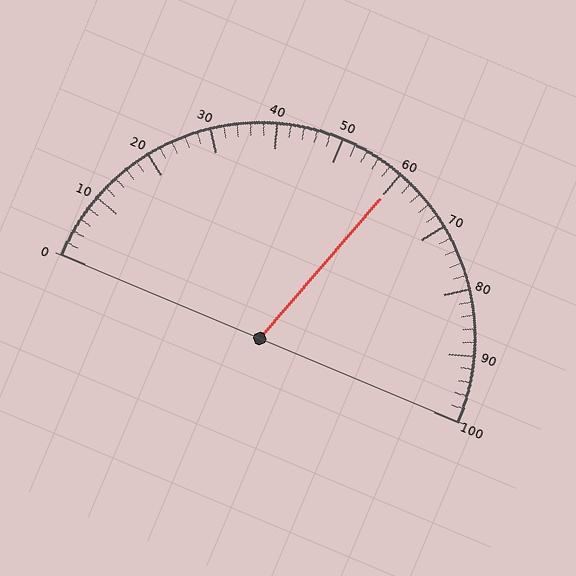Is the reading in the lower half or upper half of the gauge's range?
The reading is in the upper half of the range (0 to 100).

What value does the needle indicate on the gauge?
The needle indicates approximately 60.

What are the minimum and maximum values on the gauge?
The gauge ranges from 0 to 100.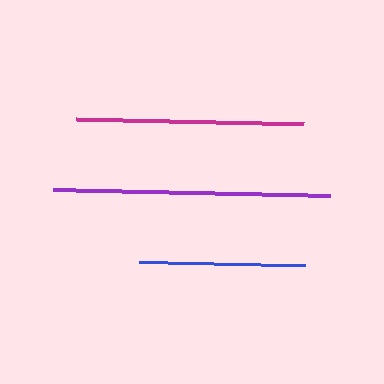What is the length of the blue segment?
The blue segment is approximately 166 pixels long.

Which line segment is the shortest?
The blue line is the shortest at approximately 166 pixels.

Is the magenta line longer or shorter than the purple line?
The purple line is longer than the magenta line.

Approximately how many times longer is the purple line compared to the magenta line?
The purple line is approximately 1.2 times the length of the magenta line.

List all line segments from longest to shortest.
From longest to shortest: purple, magenta, blue.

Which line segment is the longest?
The purple line is the longest at approximately 276 pixels.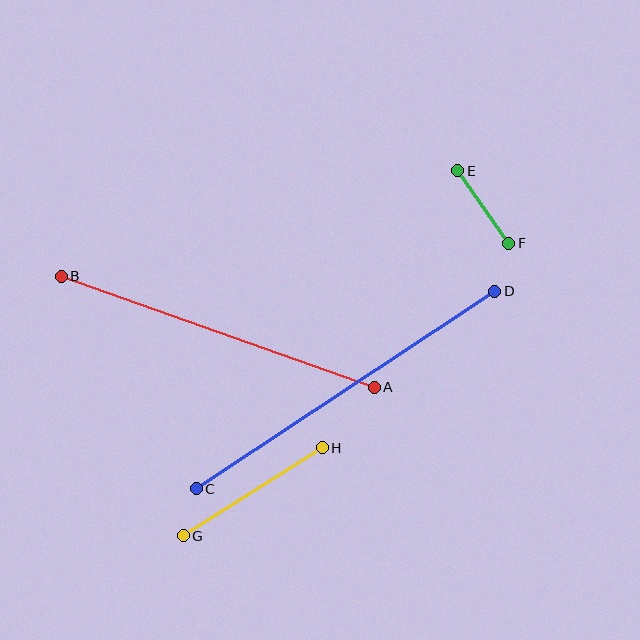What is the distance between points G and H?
The distance is approximately 165 pixels.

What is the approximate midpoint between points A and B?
The midpoint is at approximately (218, 332) pixels.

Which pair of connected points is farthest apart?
Points C and D are farthest apart.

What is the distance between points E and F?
The distance is approximately 88 pixels.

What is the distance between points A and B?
The distance is approximately 332 pixels.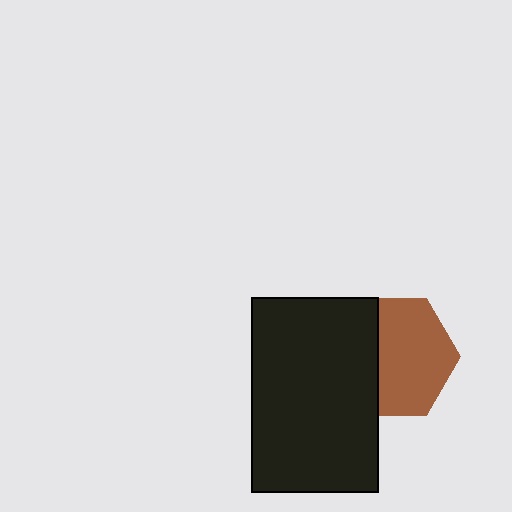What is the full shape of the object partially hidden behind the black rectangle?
The partially hidden object is a brown hexagon.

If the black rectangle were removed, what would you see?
You would see the complete brown hexagon.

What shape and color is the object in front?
The object in front is a black rectangle.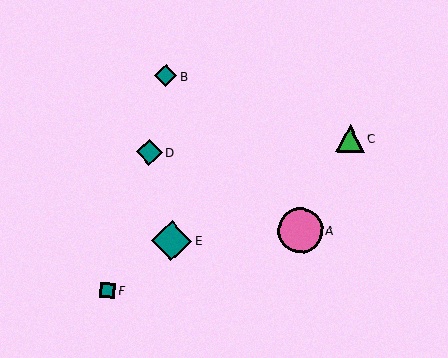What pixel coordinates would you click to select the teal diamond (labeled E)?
Click at (172, 241) to select the teal diamond E.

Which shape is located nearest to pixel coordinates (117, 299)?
The teal square (labeled F) at (107, 290) is nearest to that location.